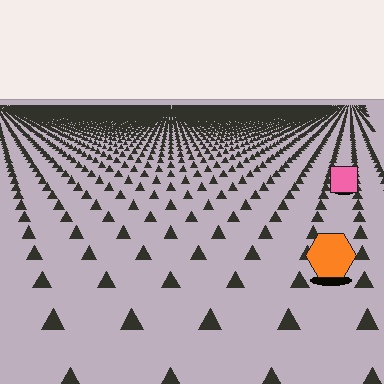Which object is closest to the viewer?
The orange hexagon is closest. The texture marks near it are larger and more spread out.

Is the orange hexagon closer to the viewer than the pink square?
Yes. The orange hexagon is closer — you can tell from the texture gradient: the ground texture is coarser near it.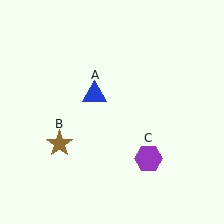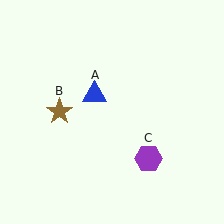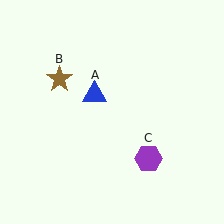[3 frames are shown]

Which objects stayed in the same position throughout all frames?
Blue triangle (object A) and purple hexagon (object C) remained stationary.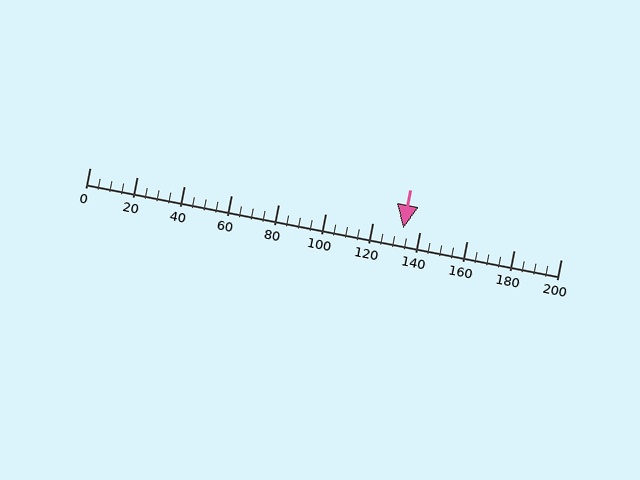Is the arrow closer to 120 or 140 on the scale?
The arrow is closer to 140.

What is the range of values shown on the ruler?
The ruler shows values from 0 to 200.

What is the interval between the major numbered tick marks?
The major tick marks are spaced 20 units apart.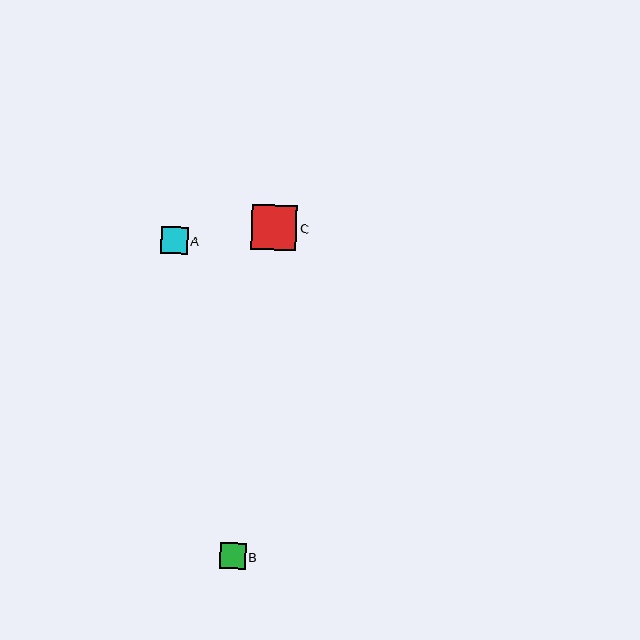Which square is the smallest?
Square B is the smallest with a size of approximately 26 pixels.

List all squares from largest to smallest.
From largest to smallest: C, A, B.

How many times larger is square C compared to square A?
Square C is approximately 1.7 times the size of square A.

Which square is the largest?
Square C is the largest with a size of approximately 45 pixels.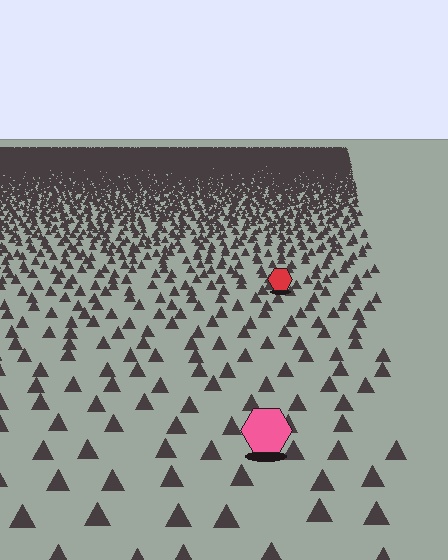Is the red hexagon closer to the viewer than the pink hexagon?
No. The pink hexagon is closer — you can tell from the texture gradient: the ground texture is coarser near it.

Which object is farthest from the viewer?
The red hexagon is farthest from the viewer. It appears smaller and the ground texture around it is denser.